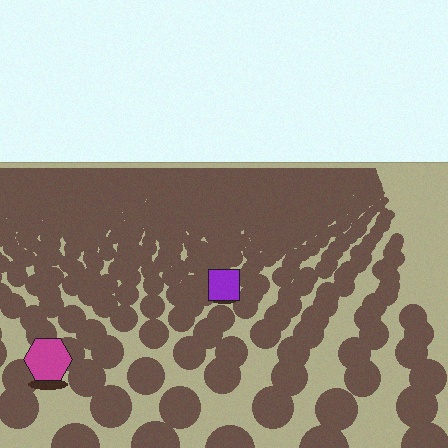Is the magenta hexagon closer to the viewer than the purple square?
Yes. The magenta hexagon is closer — you can tell from the texture gradient: the ground texture is coarser near it.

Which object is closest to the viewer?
The magenta hexagon is closest. The texture marks near it are larger and more spread out.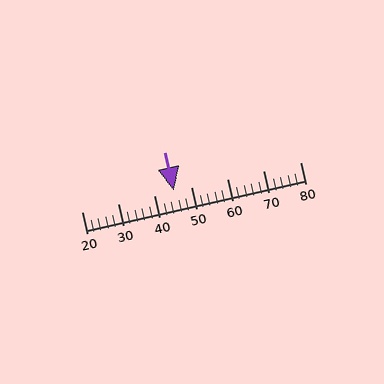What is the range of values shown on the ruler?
The ruler shows values from 20 to 80.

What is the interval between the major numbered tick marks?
The major tick marks are spaced 10 units apart.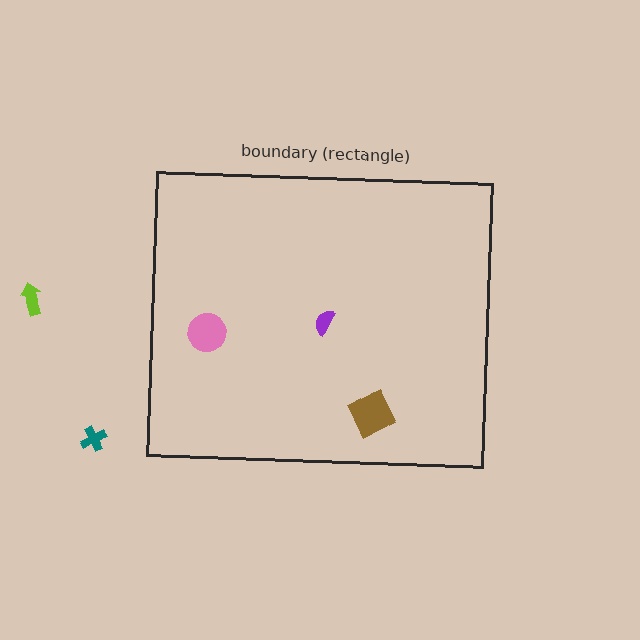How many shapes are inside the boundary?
3 inside, 2 outside.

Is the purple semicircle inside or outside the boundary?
Inside.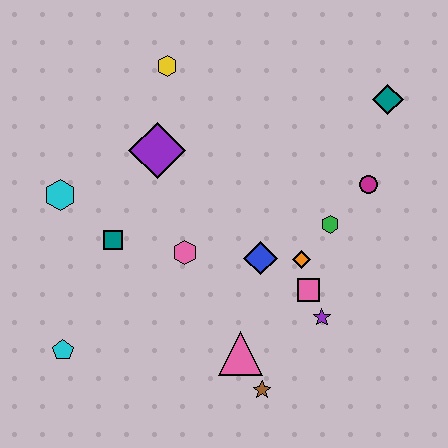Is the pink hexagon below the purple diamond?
Yes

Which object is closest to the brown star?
The pink triangle is closest to the brown star.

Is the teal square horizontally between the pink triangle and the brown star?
No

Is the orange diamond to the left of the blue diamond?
No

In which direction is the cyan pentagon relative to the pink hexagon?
The cyan pentagon is to the left of the pink hexagon.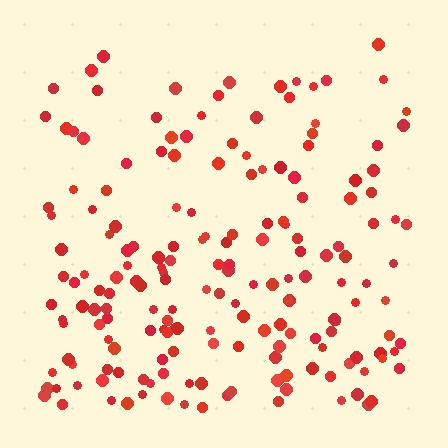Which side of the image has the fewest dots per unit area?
The top.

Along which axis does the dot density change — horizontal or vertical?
Vertical.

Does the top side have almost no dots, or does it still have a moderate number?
Still a moderate number, just noticeably fewer than the bottom.